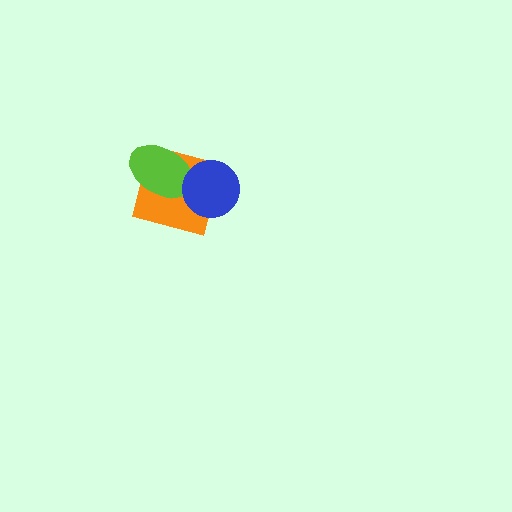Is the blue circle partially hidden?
No, no other shape covers it.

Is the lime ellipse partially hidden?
Yes, it is partially covered by another shape.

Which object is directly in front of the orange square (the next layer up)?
The lime ellipse is directly in front of the orange square.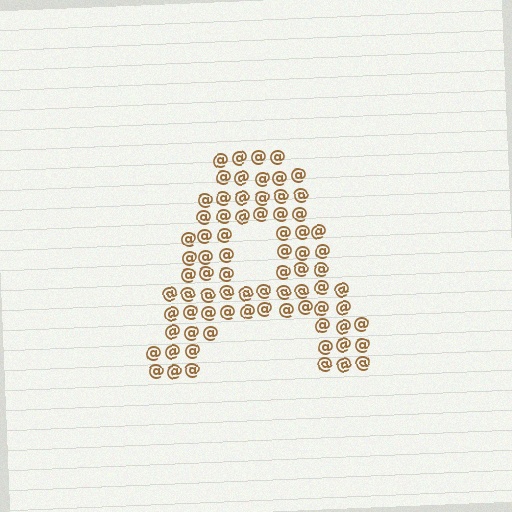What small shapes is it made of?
It is made of small at signs.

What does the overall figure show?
The overall figure shows the letter A.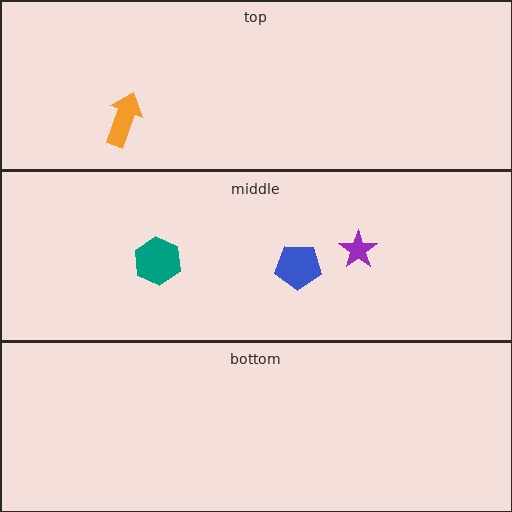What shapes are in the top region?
The orange arrow.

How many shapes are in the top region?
1.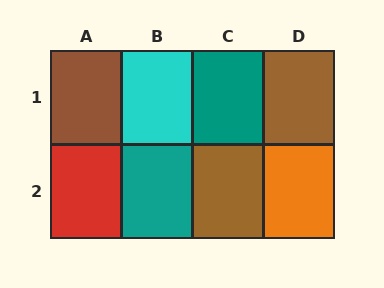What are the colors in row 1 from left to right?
Brown, cyan, teal, brown.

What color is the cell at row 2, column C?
Brown.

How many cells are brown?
3 cells are brown.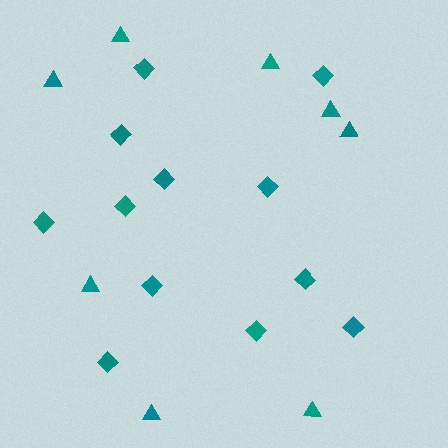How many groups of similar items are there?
There are 2 groups: one group of diamonds (12) and one group of triangles (8).